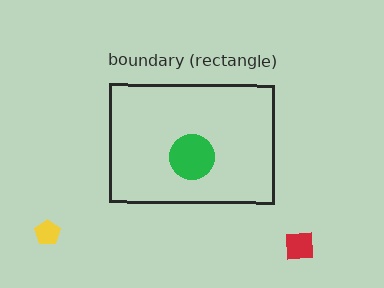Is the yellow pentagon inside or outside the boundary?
Outside.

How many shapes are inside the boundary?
1 inside, 2 outside.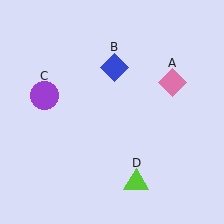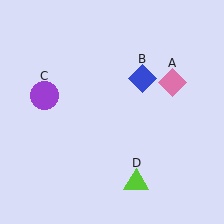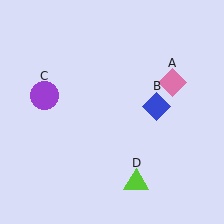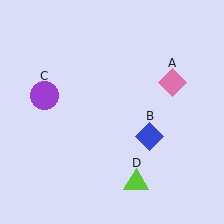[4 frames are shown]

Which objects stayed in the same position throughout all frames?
Pink diamond (object A) and purple circle (object C) and lime triangle (object D) remained stationary.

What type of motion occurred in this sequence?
The blue diamond (object B) rotated clockwise around the center of the scene.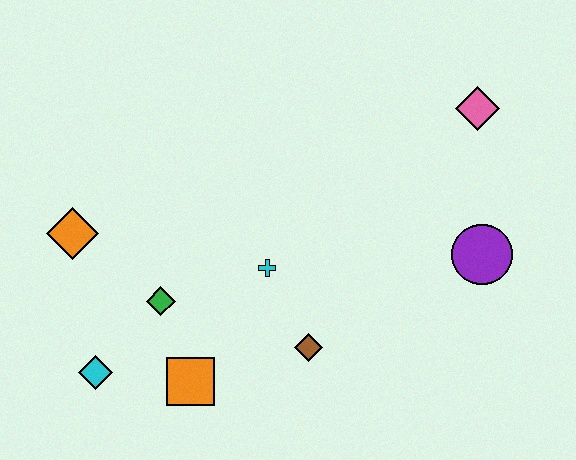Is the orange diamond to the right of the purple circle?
No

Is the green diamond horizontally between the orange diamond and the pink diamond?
Yes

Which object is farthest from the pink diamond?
The cyan diamond is farthest from the pink diamond.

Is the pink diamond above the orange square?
Yes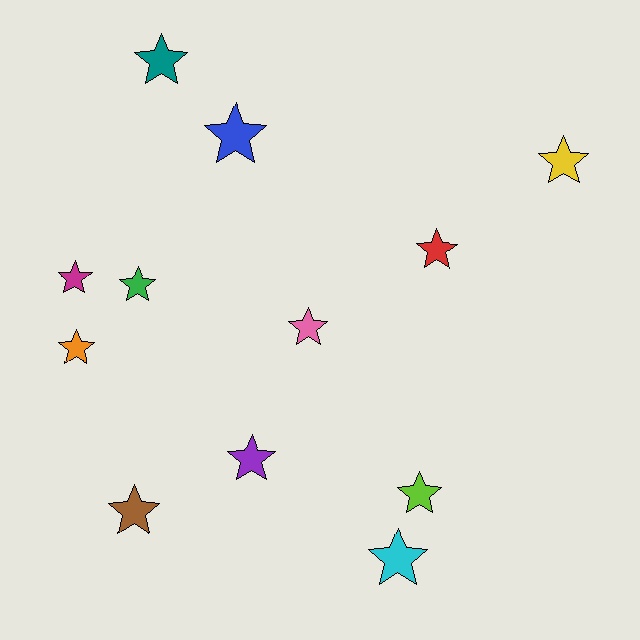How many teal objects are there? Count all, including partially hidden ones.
There is 1 teal object.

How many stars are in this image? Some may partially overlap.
There are 12 stars.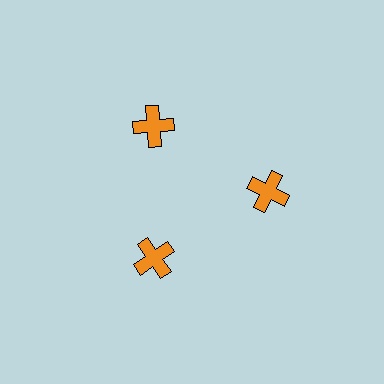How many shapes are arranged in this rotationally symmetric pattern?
There are 3 shapes, arranged in 3 groups of 1.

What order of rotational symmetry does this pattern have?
This pattern has 3-fold rotational symmetry.